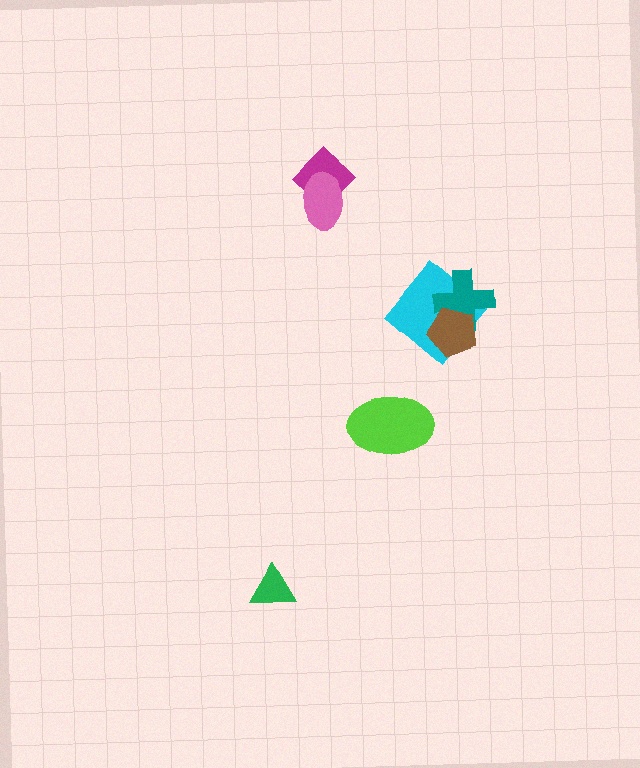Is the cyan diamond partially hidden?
Yes, it is partially covered by another shape.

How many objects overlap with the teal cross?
2 objects overlap with the teal cross.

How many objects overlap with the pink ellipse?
1 object overlaps with the pink ellipse.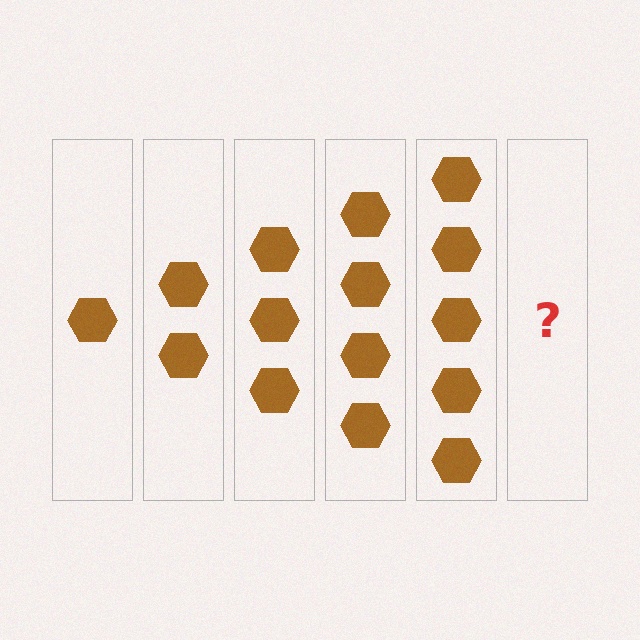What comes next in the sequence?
The next element should be 6 hexagons.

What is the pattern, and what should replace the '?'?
The pattern is that each step adds one more hexagon. The '?' should be 6 hexagons.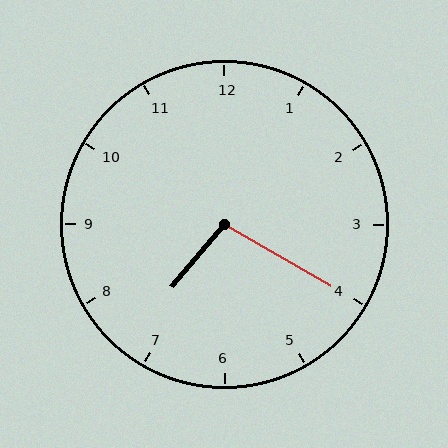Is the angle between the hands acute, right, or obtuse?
It is obtuse.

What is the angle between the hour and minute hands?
Approximately 100 degrees.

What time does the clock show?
7:20.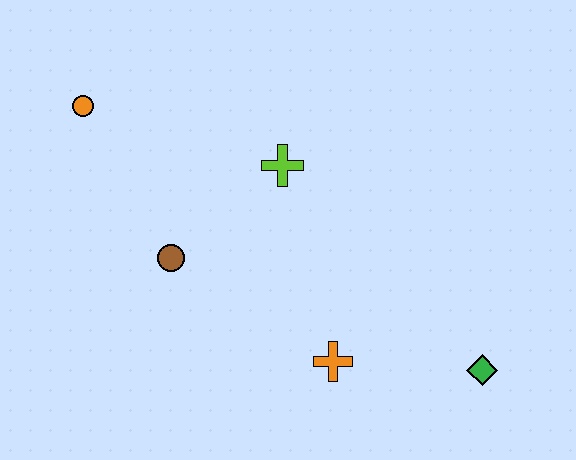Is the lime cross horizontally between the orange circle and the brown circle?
No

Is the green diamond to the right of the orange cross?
Yes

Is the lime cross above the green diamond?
Yes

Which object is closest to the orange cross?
The green diamond is closest to the orange cross.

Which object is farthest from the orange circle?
The green diamond is farthest from the orange circle.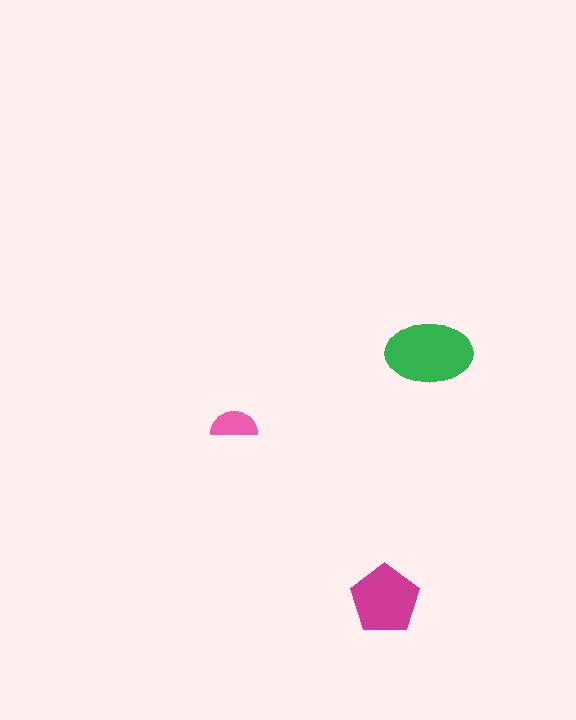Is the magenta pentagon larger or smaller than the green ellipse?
Smaller.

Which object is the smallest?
The pink semicircle.